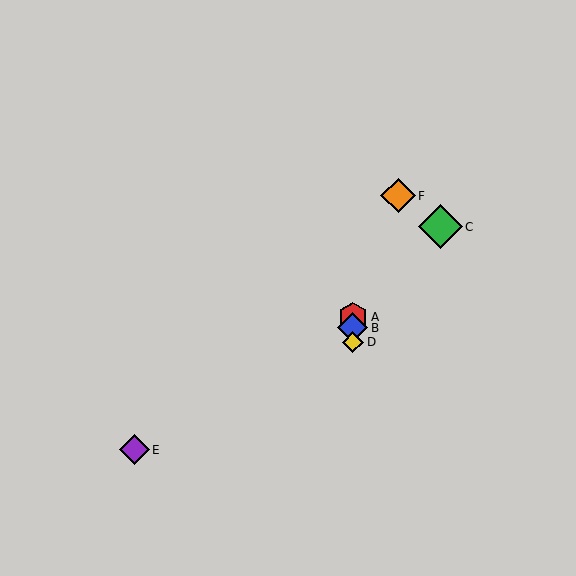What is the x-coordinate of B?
Object B is at x≈353.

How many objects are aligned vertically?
3 objects (A, B, D) are aligned vertically.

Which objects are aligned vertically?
Objects A, B, D are aligned vertically.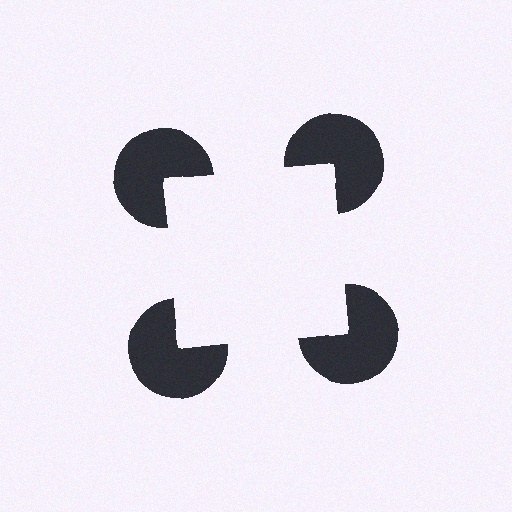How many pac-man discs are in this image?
There are 4 — one at each vertex of the illusory square.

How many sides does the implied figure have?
4 sides.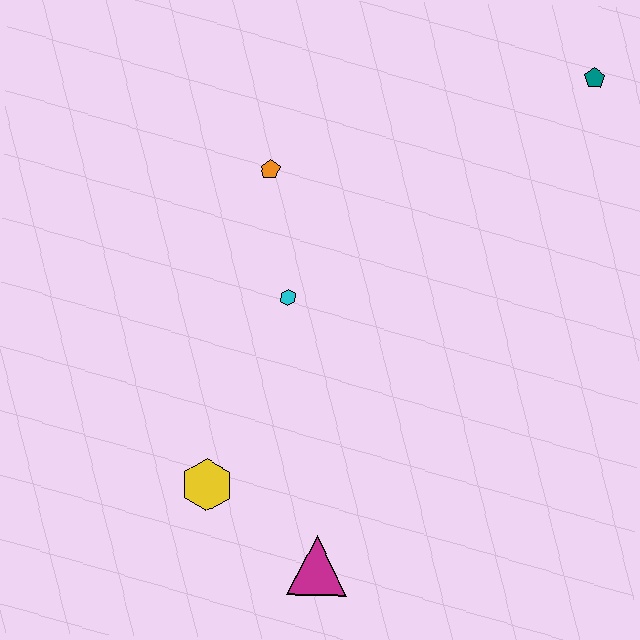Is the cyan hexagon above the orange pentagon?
No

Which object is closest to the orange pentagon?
The cyan hexagon is closest to the orange pentagon.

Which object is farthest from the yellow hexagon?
The teal pentagon is farthest from the yellow hexagon.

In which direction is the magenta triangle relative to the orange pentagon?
The magenta triangle is below the orange pentagon.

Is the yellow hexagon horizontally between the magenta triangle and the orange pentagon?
No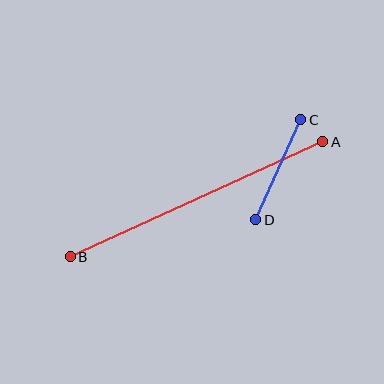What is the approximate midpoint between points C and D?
The midpoint is at approximately (278, 170) pixels.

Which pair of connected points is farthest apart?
Points A and B are farthest apart.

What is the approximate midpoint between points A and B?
The midpoint is at approximately (196, 199) pixels.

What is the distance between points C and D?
The distance is approximately 109 pixels.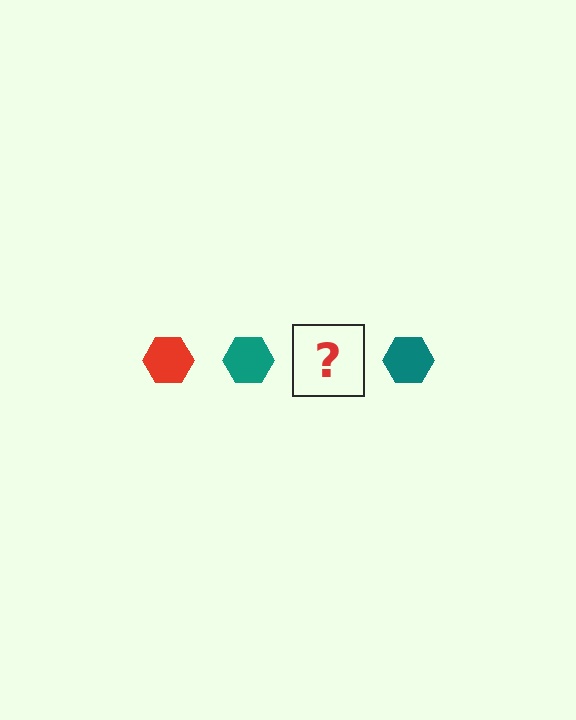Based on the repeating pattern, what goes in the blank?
The blank should be a red hexagon.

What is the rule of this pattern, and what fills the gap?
The rule is that the pattern cycles through red, teal hexagons. The gap should be filled with a red hexagon.